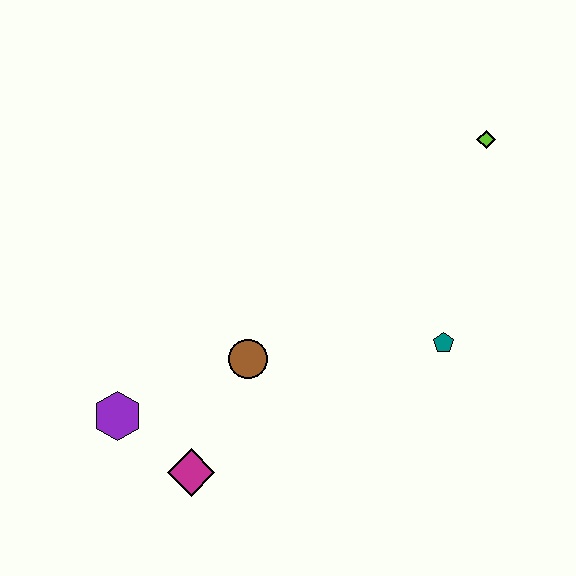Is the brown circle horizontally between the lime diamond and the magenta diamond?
Yes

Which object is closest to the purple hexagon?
The magenta diamond is closest to the purple hexagon.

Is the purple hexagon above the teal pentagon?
No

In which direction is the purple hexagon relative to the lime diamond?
The purple hexagon is to the left of the lime diamond.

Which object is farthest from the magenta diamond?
The lime diamond is farthest from the magenta diamond.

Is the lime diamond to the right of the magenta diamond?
Yes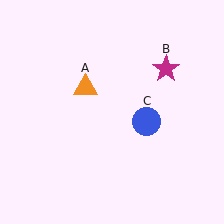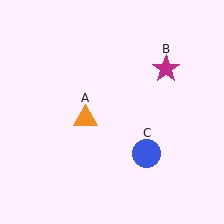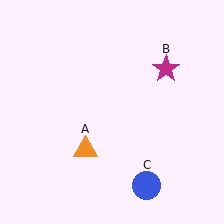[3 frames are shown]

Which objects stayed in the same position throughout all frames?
Magenta star (object B) remained stationary.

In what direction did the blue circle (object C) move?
The blue circle (object C) moved down.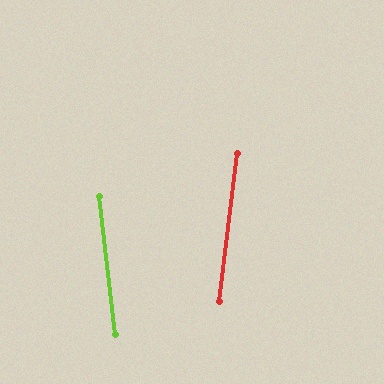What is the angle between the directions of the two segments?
Approximately 13 degrees.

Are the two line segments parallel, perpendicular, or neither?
Neither parallel nor perpendicular — they differ by about 13°.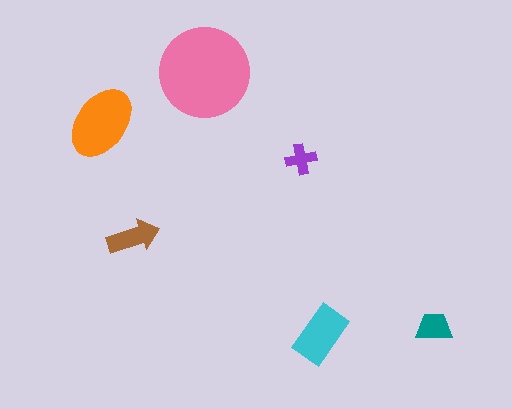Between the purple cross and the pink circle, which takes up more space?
The pink circle.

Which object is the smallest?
The purple cross.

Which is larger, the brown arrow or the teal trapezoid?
The brown arrow.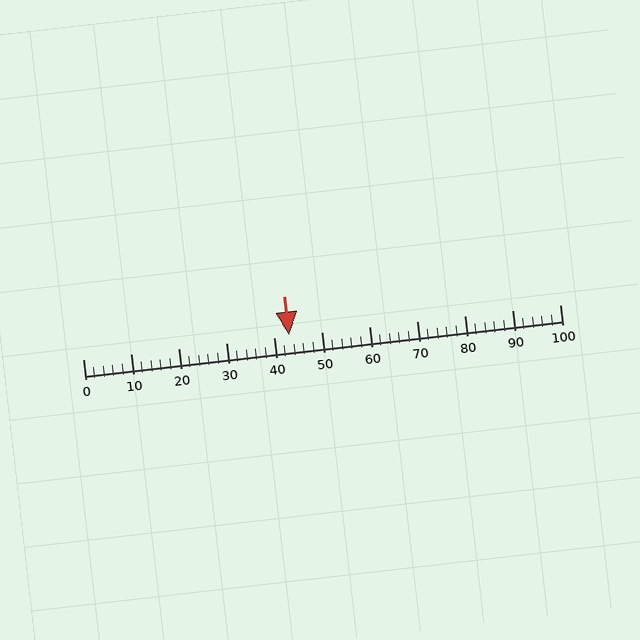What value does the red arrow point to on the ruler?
The red arrow points to approximately 43.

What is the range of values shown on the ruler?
The ruler shows values from 0 to 100.